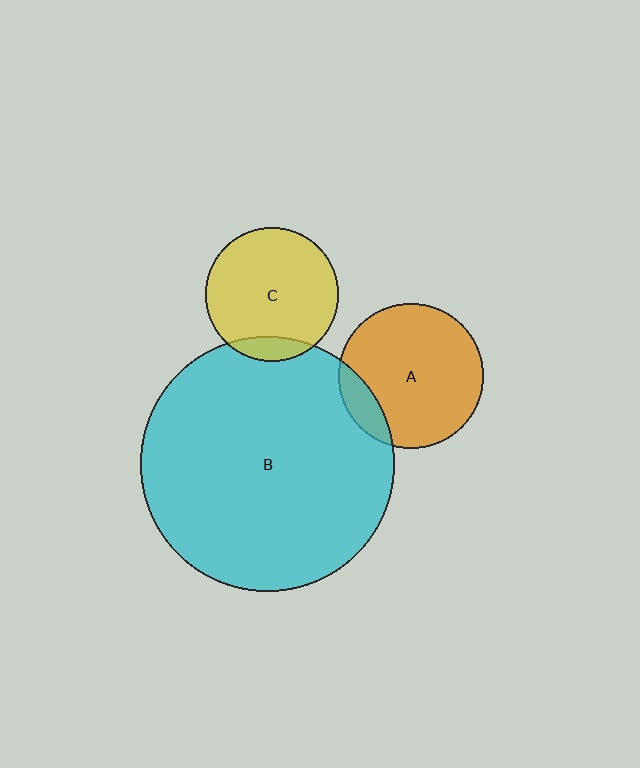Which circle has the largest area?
Circle B (cyan).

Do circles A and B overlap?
Yes.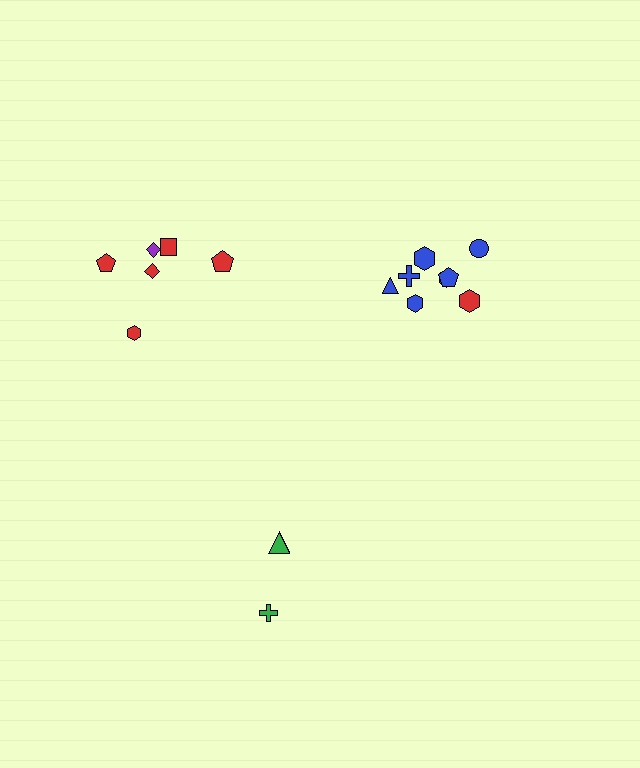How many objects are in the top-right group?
There are 8 objects.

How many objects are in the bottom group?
There are 3 objects.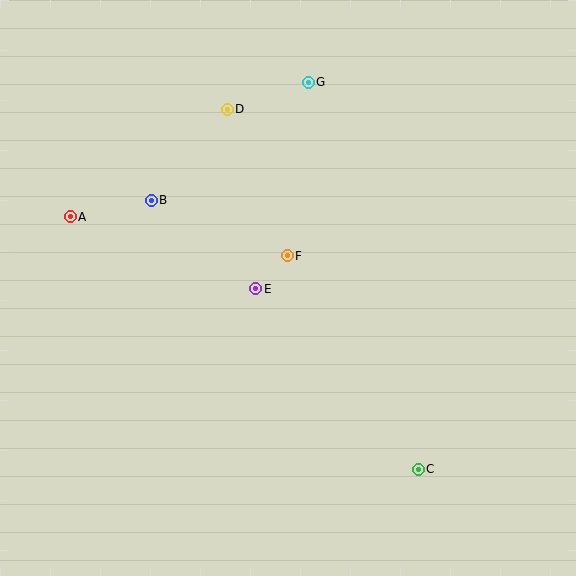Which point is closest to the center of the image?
Point F at (287, 256) is closest to the center.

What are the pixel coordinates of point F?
Point F is at (287, 256).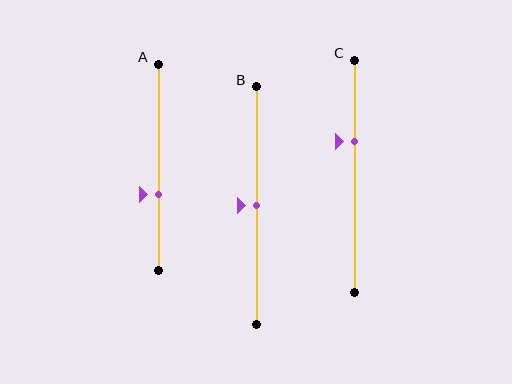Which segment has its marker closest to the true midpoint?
Segment B has its marker closest to the true midpoint.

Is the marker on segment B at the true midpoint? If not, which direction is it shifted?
Yes, the marker on segment B is at the true midpoint.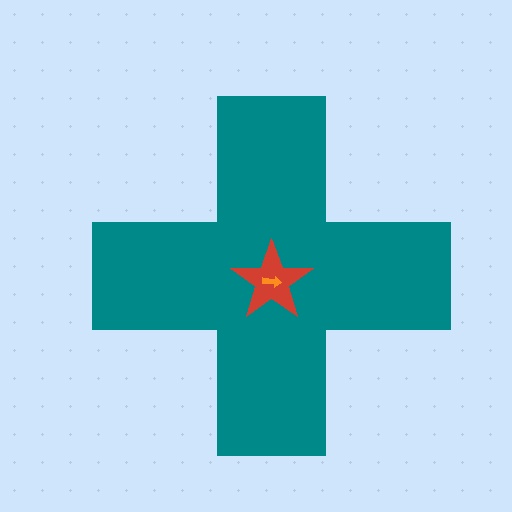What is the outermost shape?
The teal cross.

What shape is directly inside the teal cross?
The red star.